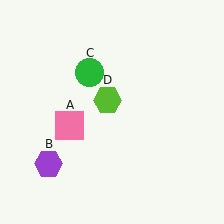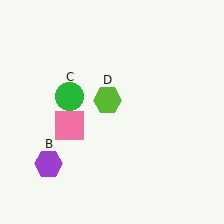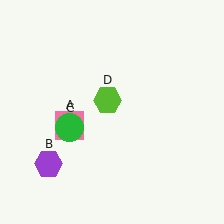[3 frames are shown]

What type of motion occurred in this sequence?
The green circle (object C) rotated counterclockwise around the center of the scene.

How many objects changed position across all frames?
1 object changed position: green circle (object C).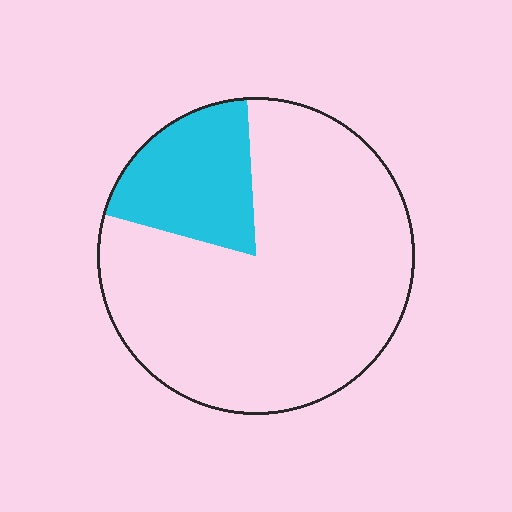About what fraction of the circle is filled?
About one fifth (1/5).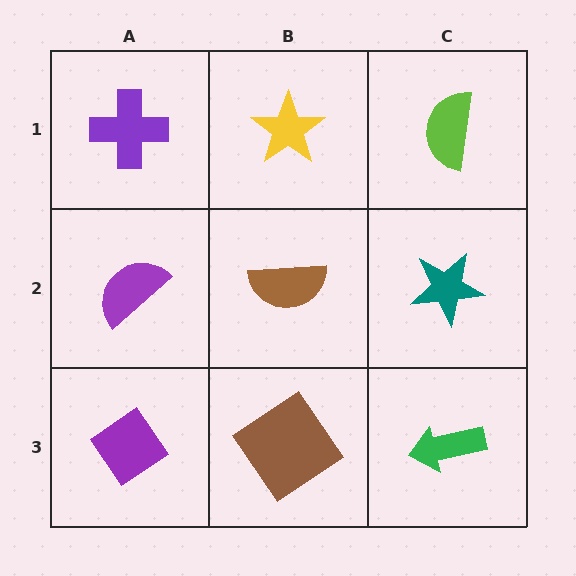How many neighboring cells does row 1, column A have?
2.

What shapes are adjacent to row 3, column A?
A purple semicircle (row 2, column A), a brown diamond (row 3, column B).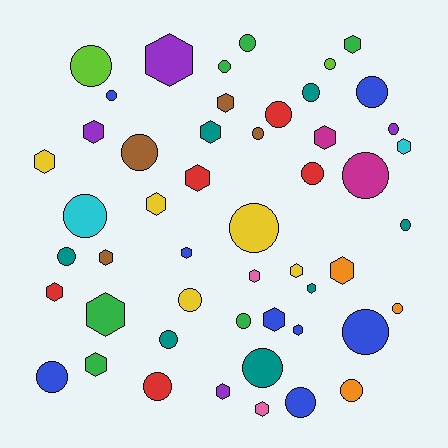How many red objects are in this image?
There are 5 red objects.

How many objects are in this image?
There are 50 objects.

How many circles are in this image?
There are 27 circles.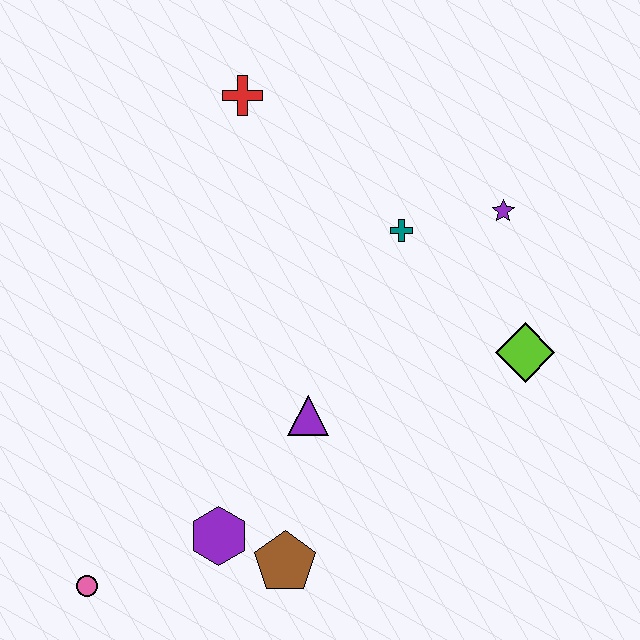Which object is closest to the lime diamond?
The purple star is closest to the lime diamond.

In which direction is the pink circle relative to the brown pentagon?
The pink circle is to the left of the brown pentagon.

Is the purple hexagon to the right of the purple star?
No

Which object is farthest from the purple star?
The pink circle is farthest from the purple star.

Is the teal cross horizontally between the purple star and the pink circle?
Yes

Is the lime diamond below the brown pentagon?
No